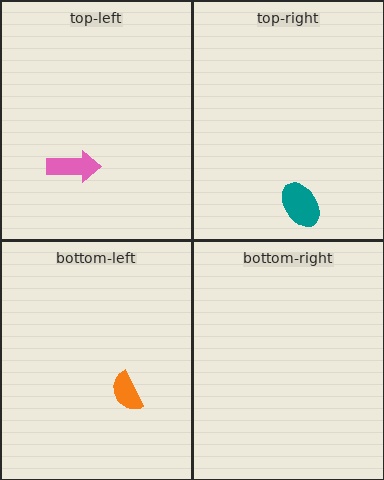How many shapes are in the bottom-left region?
1.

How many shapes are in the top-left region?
1.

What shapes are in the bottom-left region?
The orange semicircle.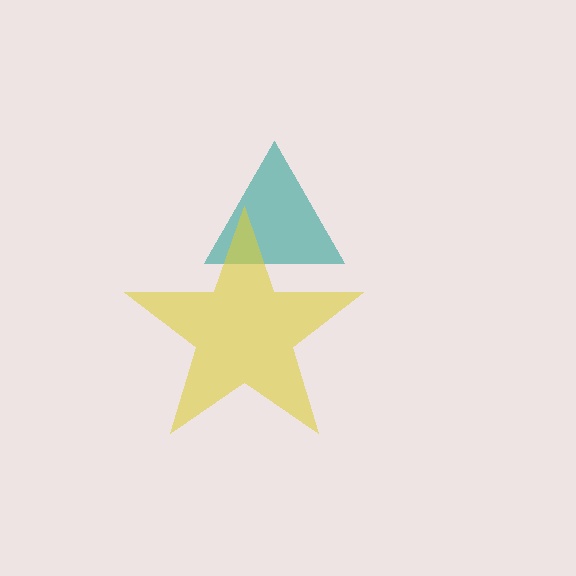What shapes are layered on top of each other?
The layered shapes are: a teal triangle, a yellow star.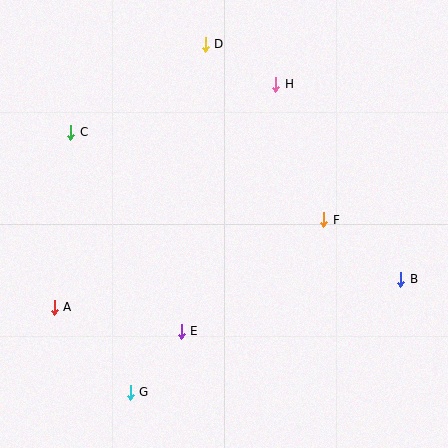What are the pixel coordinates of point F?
Point F is at (324, 220).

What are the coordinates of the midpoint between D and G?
The midpoint between D and G is at (168, 218).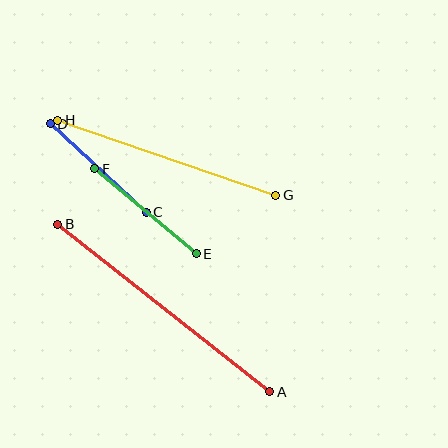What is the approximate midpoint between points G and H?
The midpoint is at approximately (167, 158) pixels.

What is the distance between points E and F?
The distance is approximately 133 pixels.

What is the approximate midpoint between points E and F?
The midpoint is at approximately (145, 211) pixels.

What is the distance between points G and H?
The distance is approximately 230 pixels.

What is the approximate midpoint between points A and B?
The midpoint is at approximately (164, 308) pixels.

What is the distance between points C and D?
The distance is approximately 130 pixels.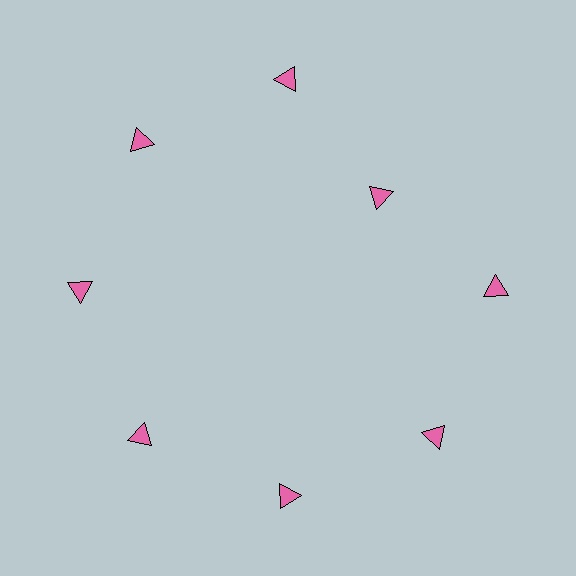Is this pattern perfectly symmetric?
No. The 8 pink triangles are arranged in a ring, but one element near the 2 o'clock position is pulled inward toward the center, breaking the 8-fold rotational symmetry.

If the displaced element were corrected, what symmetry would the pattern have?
It would have 8-fold rotational symmetry — the pattern would map onto itself every 45 degrees.